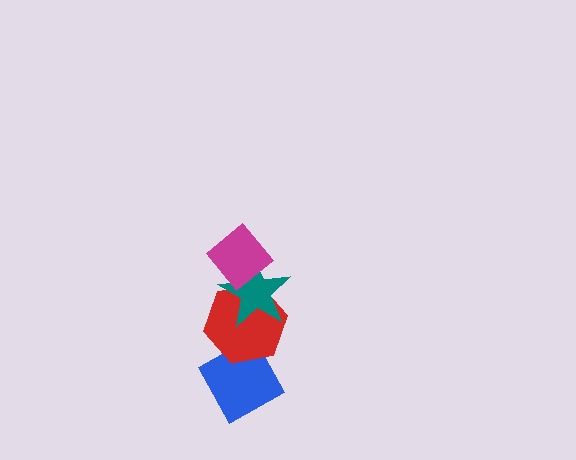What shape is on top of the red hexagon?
The teal star is on top of the red hexagon.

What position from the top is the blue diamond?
The blue diamond is 4th from the top.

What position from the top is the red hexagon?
The red hexagon is 3rd from the top.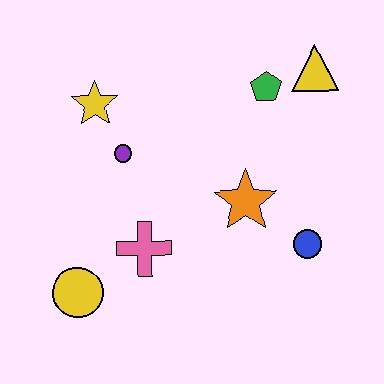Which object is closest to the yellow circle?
The pink cross is closest to the yellow circle.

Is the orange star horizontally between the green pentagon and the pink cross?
Yes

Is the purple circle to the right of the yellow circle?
Yes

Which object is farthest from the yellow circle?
The yellow triangle is farthest from the yellow circle.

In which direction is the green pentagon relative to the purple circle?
The green pentagon is to the right of the purple circle.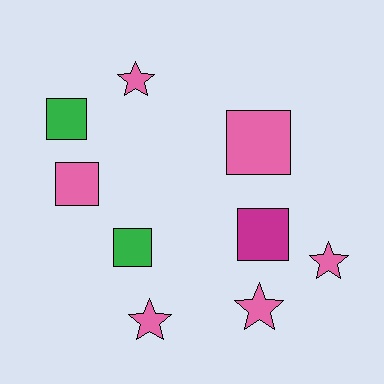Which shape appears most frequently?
Square, with 5 objects.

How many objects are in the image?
There are 9 objects.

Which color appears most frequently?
Pink, with 6 objects.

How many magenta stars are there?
There are no magenta stars.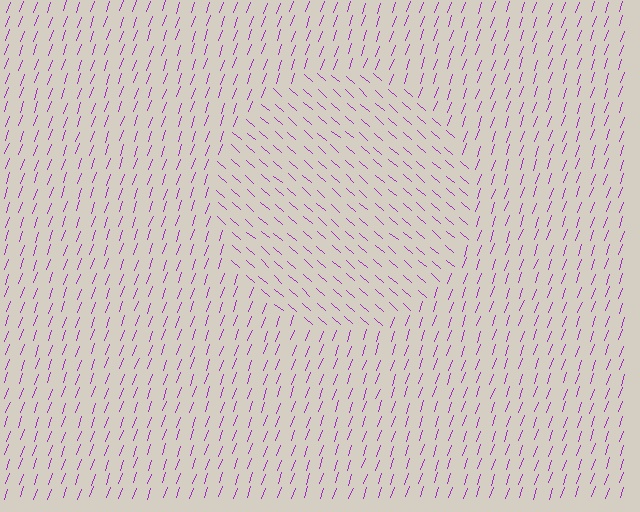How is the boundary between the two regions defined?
The boundary is defined purely by a change in line orientation (approximately 68 degrees difference). All lines are the same color and thickness.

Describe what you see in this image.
The image is filled with small purple line segments. A circle region in the image has lines oriented differently from the surrounding lines, creating a visible texture boundary.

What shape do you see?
I see a circle.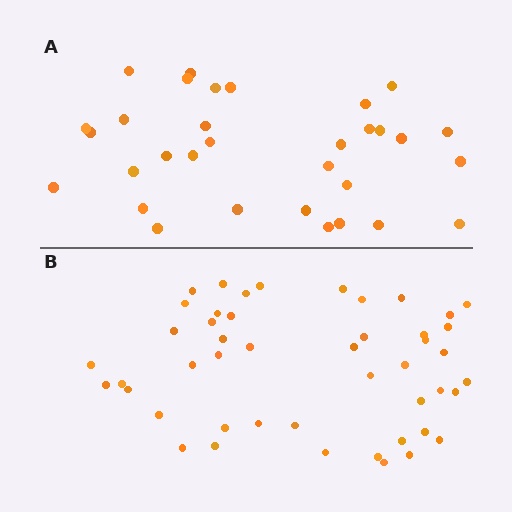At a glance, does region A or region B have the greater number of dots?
Region B (the bottom region) has more dots.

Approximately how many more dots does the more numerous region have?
Region B has approximately 15 more dots than region A.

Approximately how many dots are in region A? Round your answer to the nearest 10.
About 30 dots. (The exact count is 32, which rounds to 30.)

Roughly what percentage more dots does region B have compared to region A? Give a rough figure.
About 45% more.